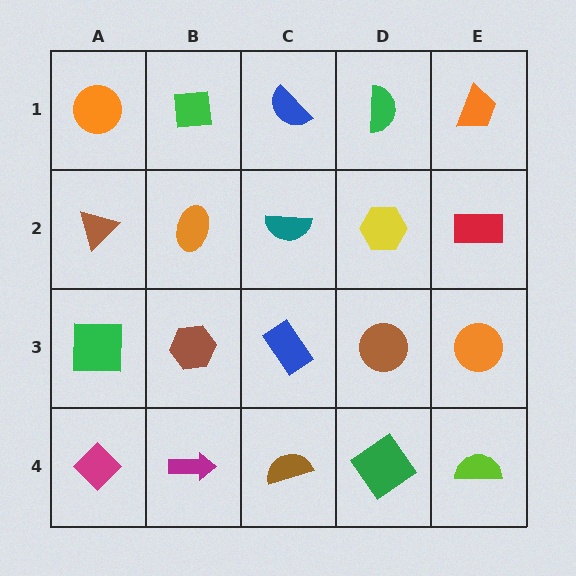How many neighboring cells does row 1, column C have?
3.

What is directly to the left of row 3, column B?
A green square.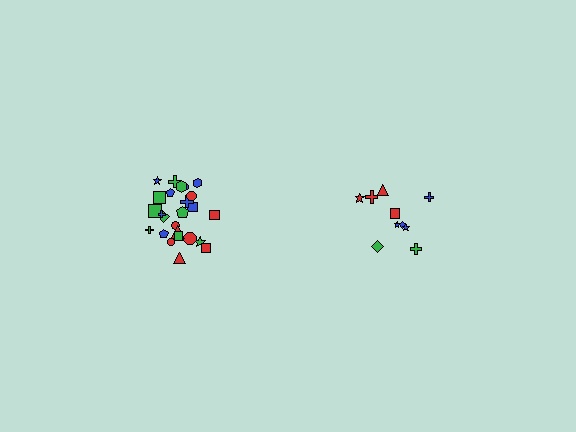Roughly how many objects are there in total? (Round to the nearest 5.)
Roughly 35 objects in total.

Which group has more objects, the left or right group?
The left group.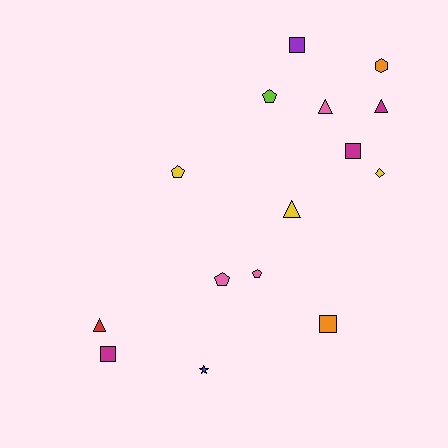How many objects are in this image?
There are 15 objects.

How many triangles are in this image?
There are 4 triangles.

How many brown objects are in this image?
There are no brown objects.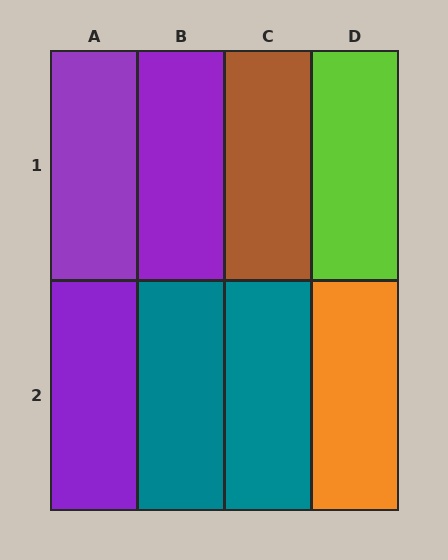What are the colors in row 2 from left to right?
Purple, teal, teal, orange.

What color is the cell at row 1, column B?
Purple.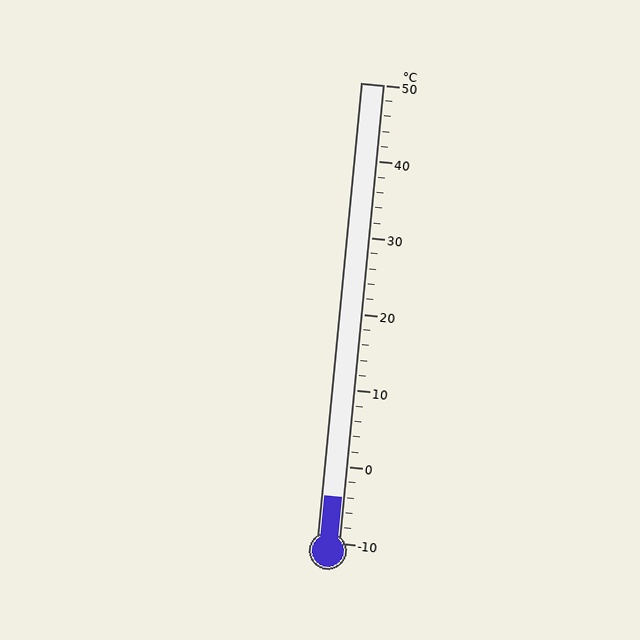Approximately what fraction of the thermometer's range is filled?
The thermometer is filled to approximately 10% of its range.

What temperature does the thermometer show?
The thermometer shows approximately -4°C.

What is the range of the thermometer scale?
The thermometer scale ranges from -10°C to 50°C.